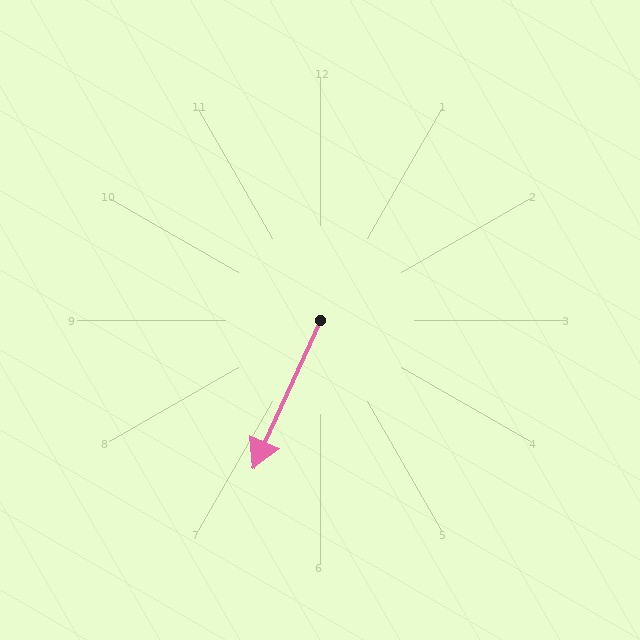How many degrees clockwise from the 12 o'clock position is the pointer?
Approximately 204 degrees.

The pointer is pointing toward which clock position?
Roughly 7 o'clock.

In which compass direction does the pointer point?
Southwest.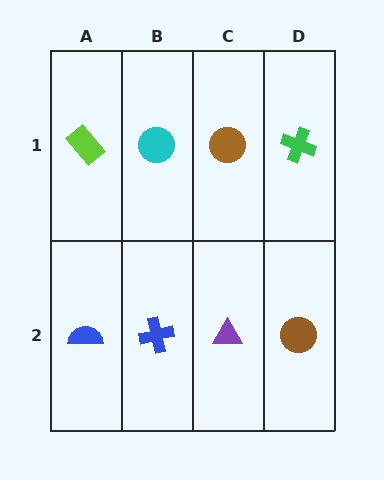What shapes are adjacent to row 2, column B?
A cyan circle (row 1, column B), a blue semicircle (row 2, column A), a purple triangle (row 2, column C).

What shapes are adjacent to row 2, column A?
A lime rectangle (row 1, column A), a blue cross (row 2, column B).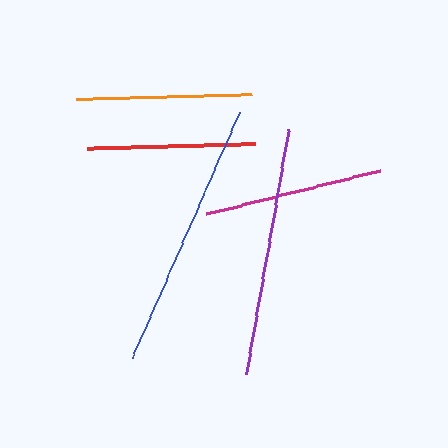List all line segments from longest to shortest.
From longest to shortest: blue, purple, magenta, orange, red.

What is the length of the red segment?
The red segment is approximately 168 pixels long.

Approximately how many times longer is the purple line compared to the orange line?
The purple line is approximately 1.4 times the length of the orange line.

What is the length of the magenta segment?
The magenta segment is approximately 179 pixels long.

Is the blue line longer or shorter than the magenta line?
The blue line is longer than the magenta line.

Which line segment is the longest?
The blue line is the longest at approximately 269 pixels.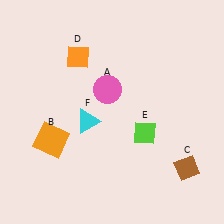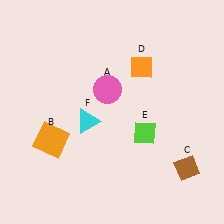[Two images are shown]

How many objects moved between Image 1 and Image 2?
1 object moved between the two images.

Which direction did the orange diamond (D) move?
The orange diamond (D) moved right.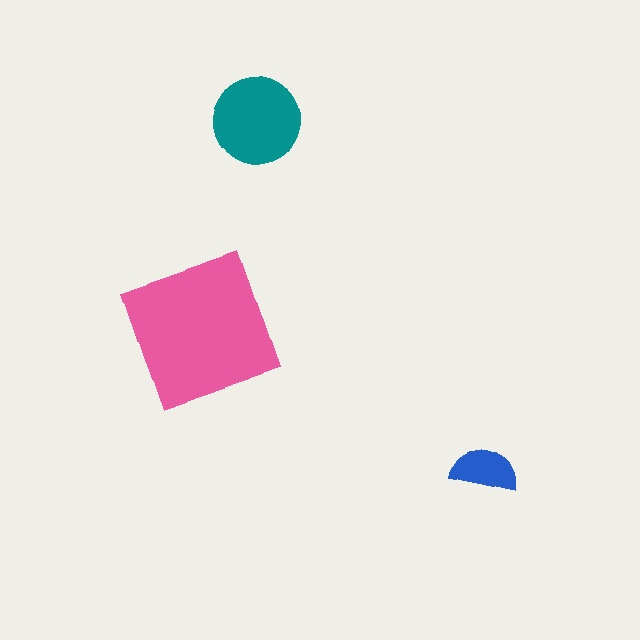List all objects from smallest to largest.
The blue semicircle, the teal circle, the pink square.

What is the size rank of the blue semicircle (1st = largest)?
3rd.